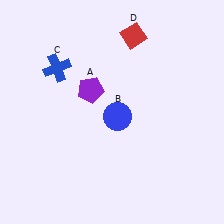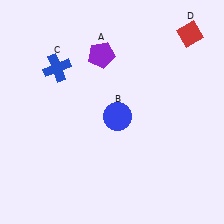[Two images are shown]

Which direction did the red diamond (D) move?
The red diamond (D) moved right.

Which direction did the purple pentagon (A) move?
The purple pentagon (A) moved up.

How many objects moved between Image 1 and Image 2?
2 objects moved between the two images.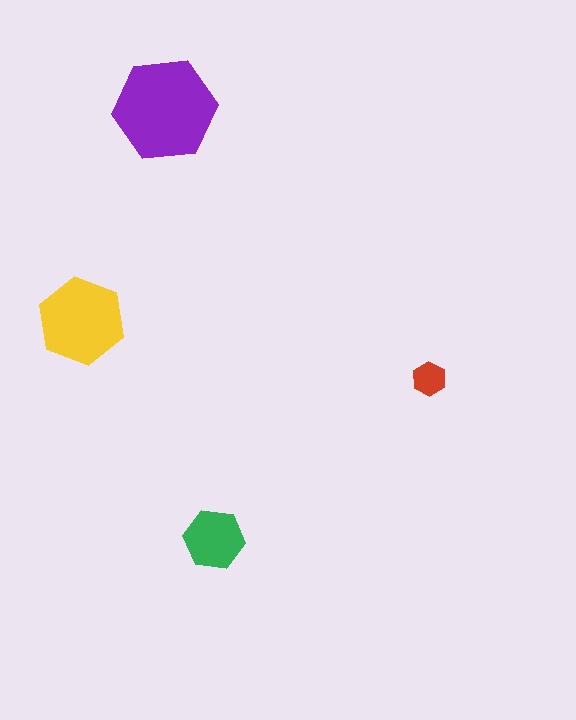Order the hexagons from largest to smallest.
the purple one, the yellow one, the green one, the red one.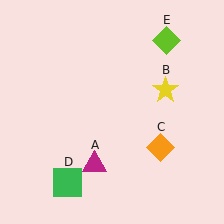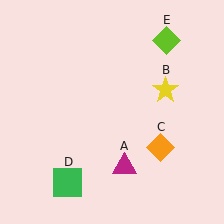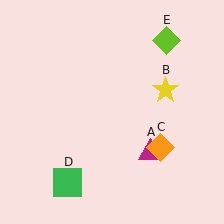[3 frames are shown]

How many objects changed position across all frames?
1 object changed position: magenta triangle (object A).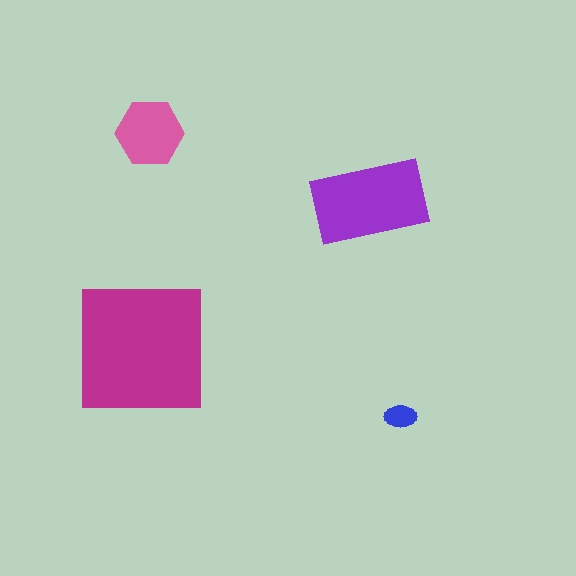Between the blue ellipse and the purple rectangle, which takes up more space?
The purple rectangle.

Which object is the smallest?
The blue ellipse.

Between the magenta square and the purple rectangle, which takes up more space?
The magenta square.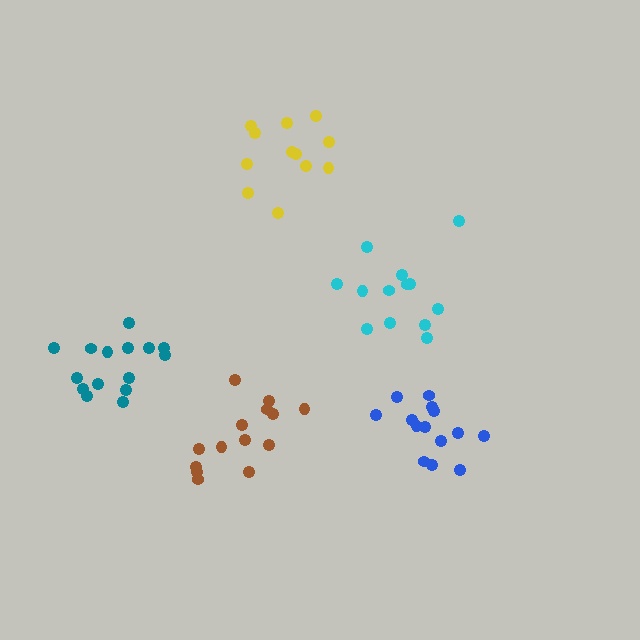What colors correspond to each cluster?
The clusters are colored: brown, cyan, teal, yellow, blue.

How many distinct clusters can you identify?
There are 5 distinct clusters.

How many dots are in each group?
Group 1: 14 dots, Group 2: 13 dots, Group 3: 16 dots, Group 4: 12 dots, Group 5: 14 dots (69 total).